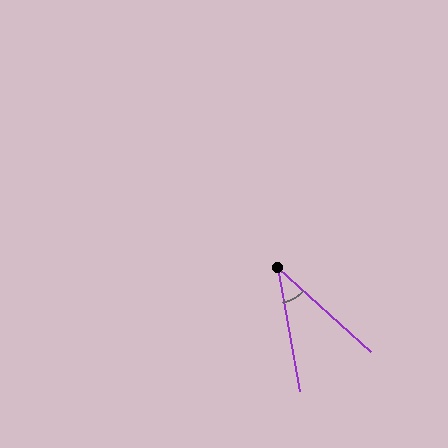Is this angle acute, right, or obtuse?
It is acute.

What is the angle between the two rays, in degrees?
Approximately 38 degrees.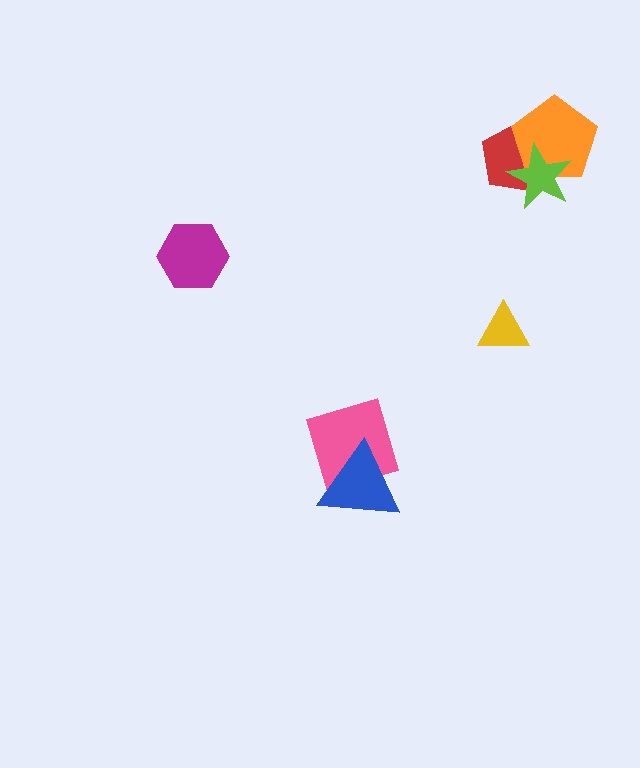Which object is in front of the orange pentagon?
The lime star is in front of the orange pentagon.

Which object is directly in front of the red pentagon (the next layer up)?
The orange pentagon is directly in front of the red pentagon.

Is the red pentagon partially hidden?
Yes, it is partially covered by another shape.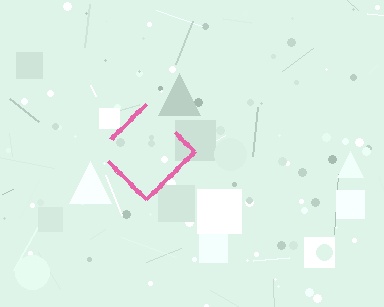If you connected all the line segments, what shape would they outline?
They would outline a diamond.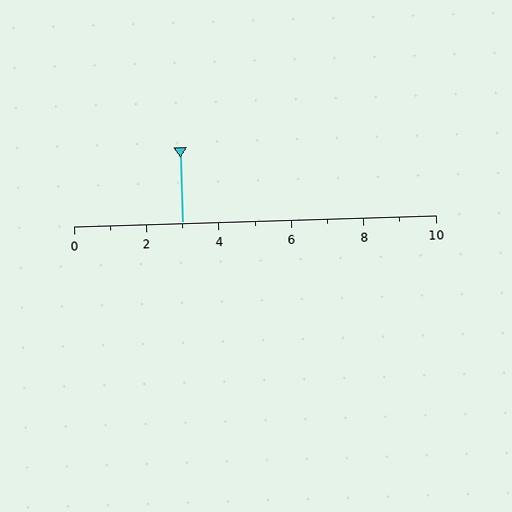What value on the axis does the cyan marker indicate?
The marker indicates approximately 3.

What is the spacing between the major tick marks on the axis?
The major ticks are spaced 2 apart.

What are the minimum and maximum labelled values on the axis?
The axis runs from 0 to 10.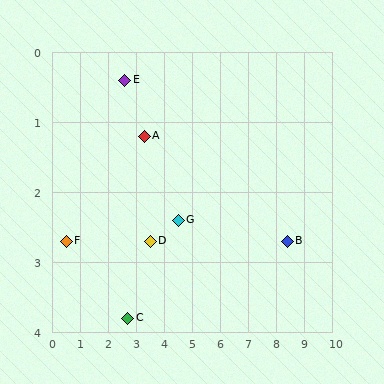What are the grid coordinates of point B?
Point B is at approximately (8.4, 2.7).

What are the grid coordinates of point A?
Point A is at approximately (3.3, 1.2).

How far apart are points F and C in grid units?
Points F and C are about 2.5 grid units apart.